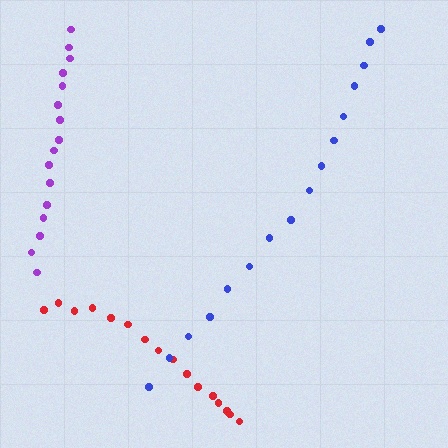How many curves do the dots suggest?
There are 3 distinct paths.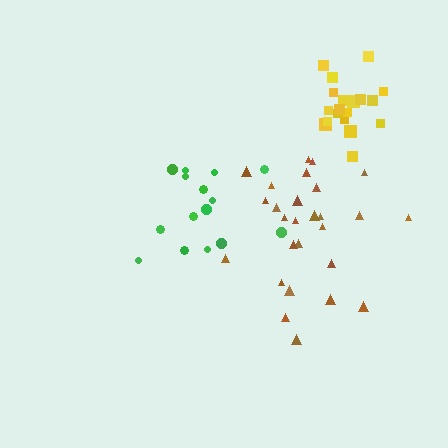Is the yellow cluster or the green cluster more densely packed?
Yellow.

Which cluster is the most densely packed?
Yellow.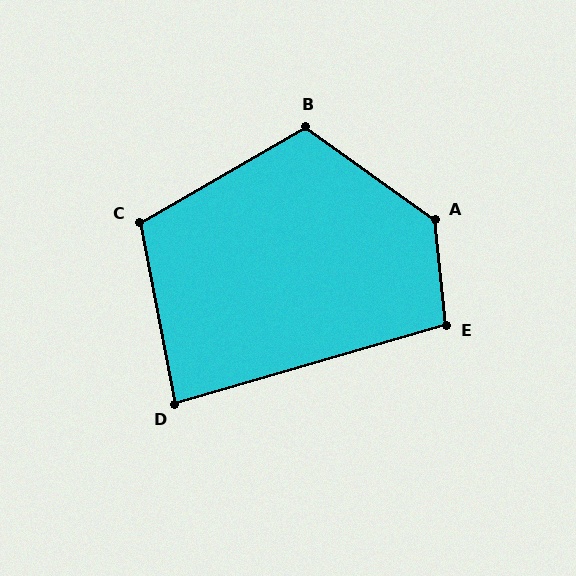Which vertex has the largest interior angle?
A, at approximately 131 degrees.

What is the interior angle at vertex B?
Approximately 114 degrees (obtuse).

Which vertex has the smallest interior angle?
D, at approximately 85 degrees.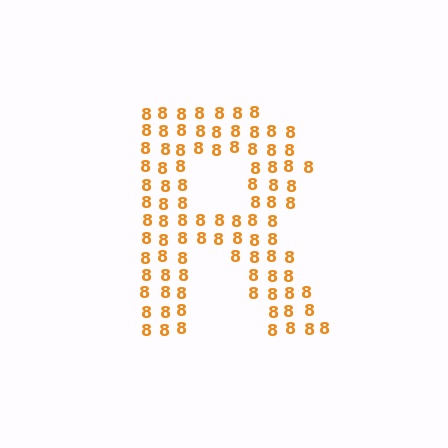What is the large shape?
The large shape is the letter R.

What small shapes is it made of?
It is made of small digit 8's.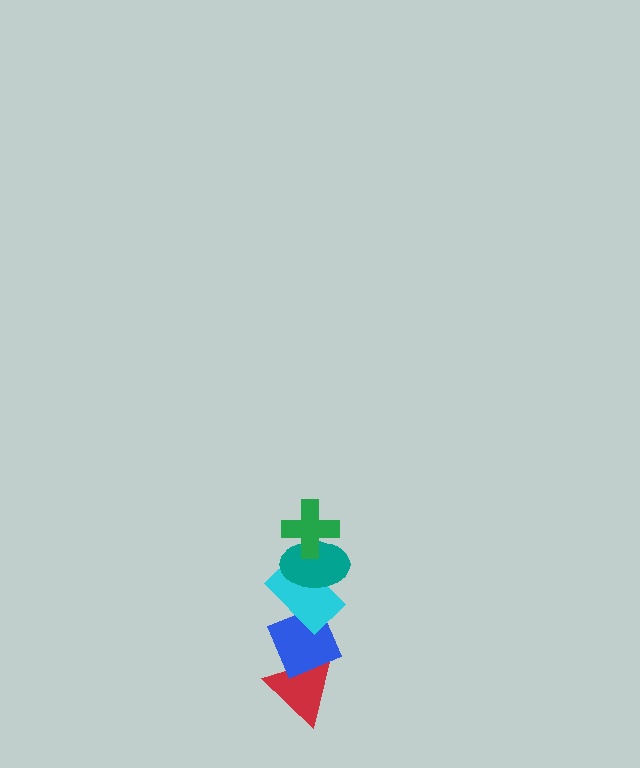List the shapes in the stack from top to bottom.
From top to bottom: the green cross, the teal ellipse, the cyan rectangle, the blue diamond, the red triangle.